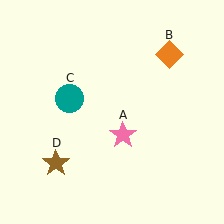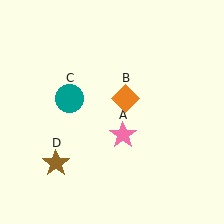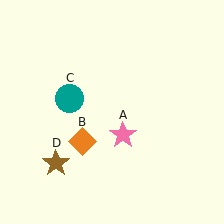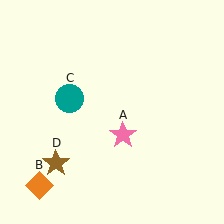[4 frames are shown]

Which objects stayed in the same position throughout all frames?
Pink star (object A) and teal circle (object C) and brown star (object D) remained stationary.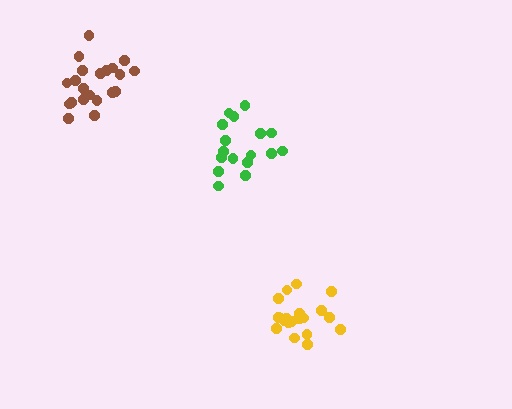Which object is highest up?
The brown cluster is topmost.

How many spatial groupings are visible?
There are 3 spatial groupings.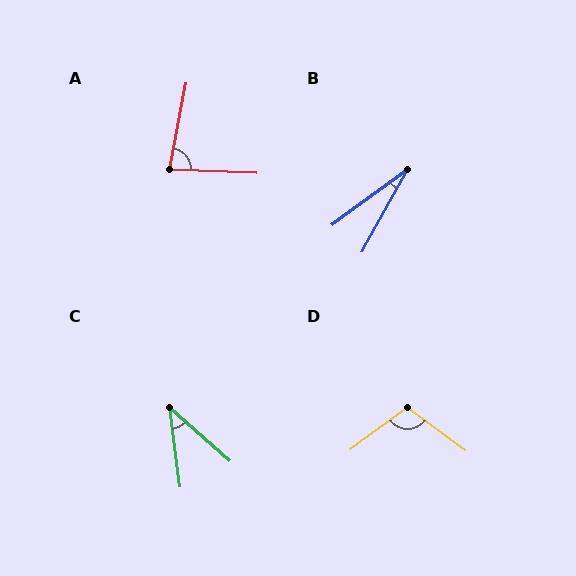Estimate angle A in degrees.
Approximately 82 degrees.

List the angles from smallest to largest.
B (25°), C (40°), A (82°), D (108°).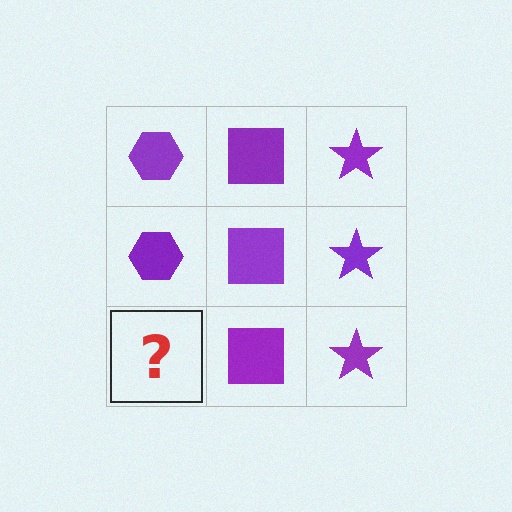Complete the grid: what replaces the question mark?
The question mark should be replaced with a purple hexagon.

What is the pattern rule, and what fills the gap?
The rule is that each column has a consistent shape. The gap should be filled with a purple hexagon.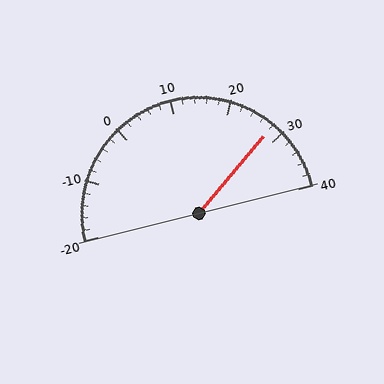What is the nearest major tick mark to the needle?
The nearest major tick mark is 30.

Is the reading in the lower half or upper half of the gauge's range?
The reading is in the upper half of the range (-20 to 40).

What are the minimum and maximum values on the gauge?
The gauge ranges from -20 to 40.